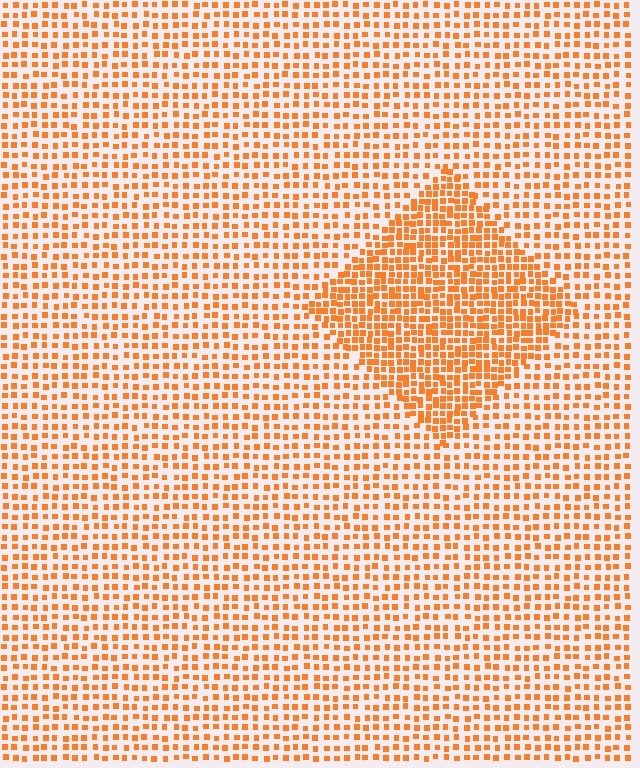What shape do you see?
I see a diamond.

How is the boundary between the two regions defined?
The boundary is defined by a change in element density (approximately 1.9x ratio). All elements are the same color, size, and shape.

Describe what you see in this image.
The image contains small orange elements arranged at two different densities. A diamond-shaped region is visible where the elements are more densely packed than the surrounding area.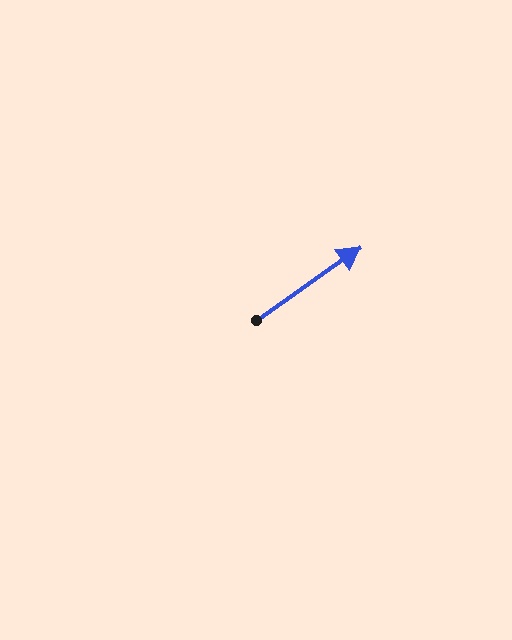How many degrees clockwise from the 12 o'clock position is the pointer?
Approximately 55 degrees.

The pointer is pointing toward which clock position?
Roughly 2 o'clock.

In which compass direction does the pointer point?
Northeast.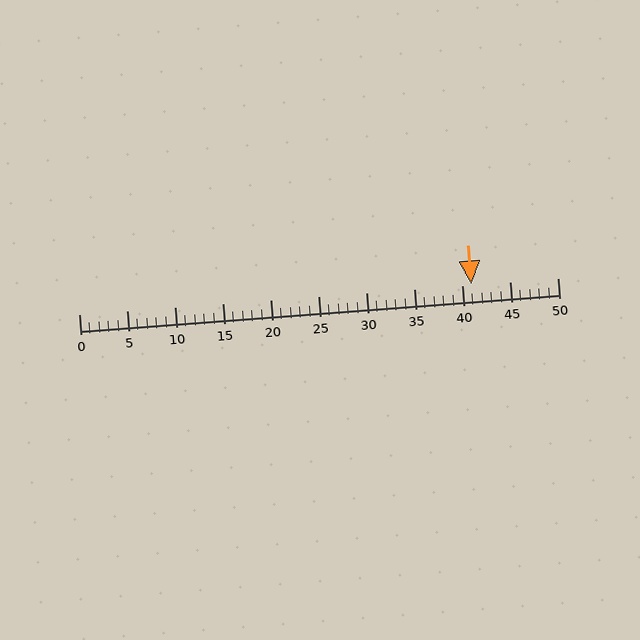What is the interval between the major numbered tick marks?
The major tick marks are spaced 5 units apart.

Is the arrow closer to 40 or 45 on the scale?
The arrow is closer to 40.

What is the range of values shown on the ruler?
The ruler shows values from 0 to 50.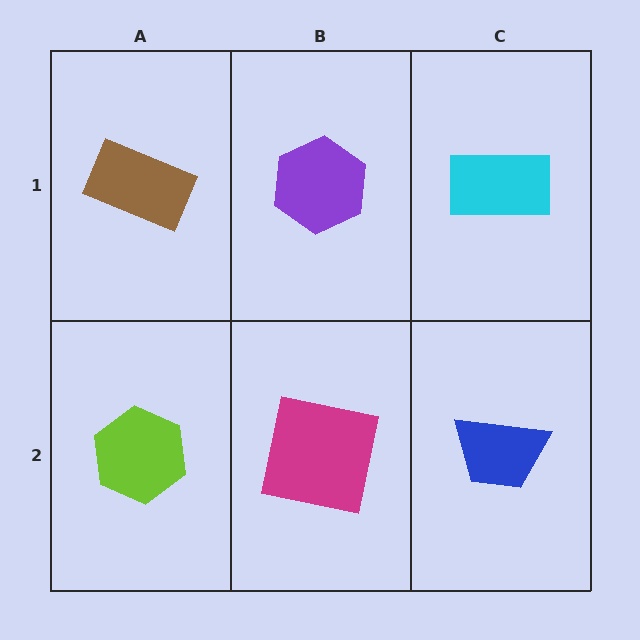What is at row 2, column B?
A magenta square.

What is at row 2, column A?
A lime hexagon.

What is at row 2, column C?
A blue trapezoid.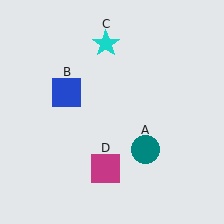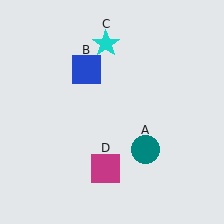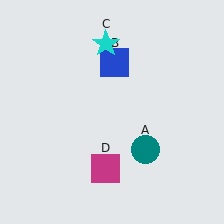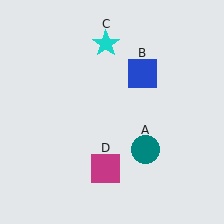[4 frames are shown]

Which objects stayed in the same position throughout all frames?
Teal circle (object A) and cyan star (object C) and magenta square (object D) remained stationary.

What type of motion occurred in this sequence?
The blue square (object B) rotated clockwise around the center of the scene.